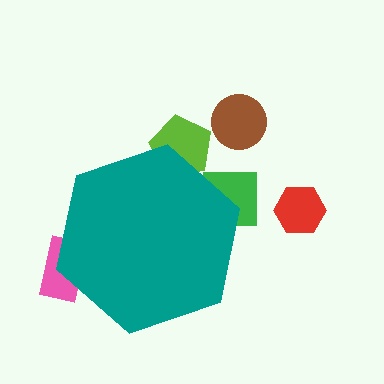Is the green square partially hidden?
Yes, the green square is partially hidden behind the teal hexagon.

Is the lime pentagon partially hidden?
Yes, the lime pentagon is partially hidden behind the teal hexagon.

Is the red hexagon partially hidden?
No, the red hexagon is fully visible.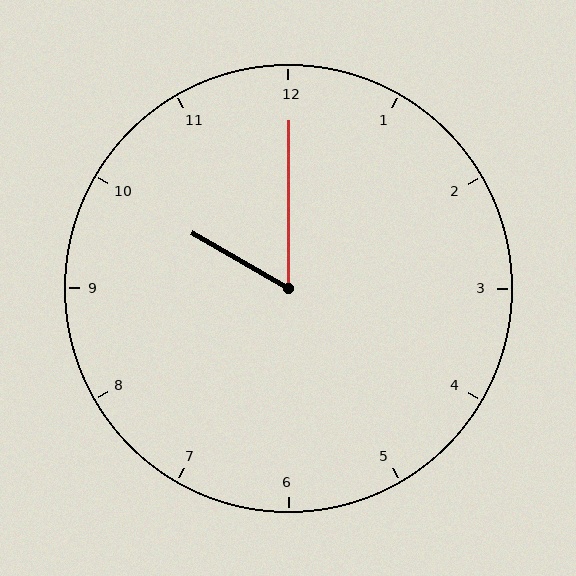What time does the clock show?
10:00.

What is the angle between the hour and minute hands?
Approximately 60 degrees.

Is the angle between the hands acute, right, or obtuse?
It is acute.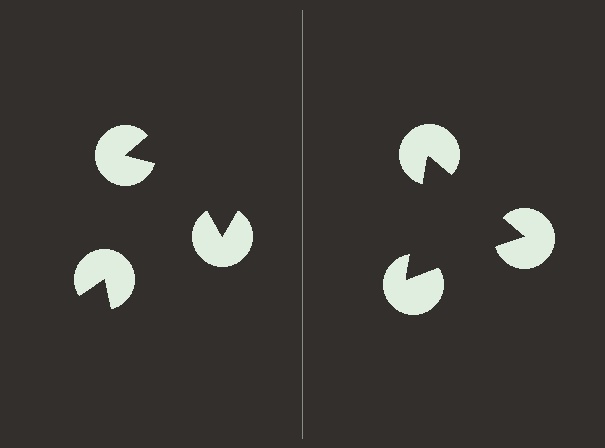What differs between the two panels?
The pac-man discs are positioned identically on both sides; only the wedge orientations differ. On the right they align to a triangle; on the left they are misaligned.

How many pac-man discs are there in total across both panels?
6 — 3 on each side.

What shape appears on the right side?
An illusory triangle.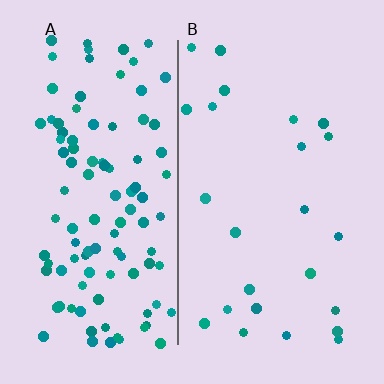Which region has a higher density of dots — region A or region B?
A (the left).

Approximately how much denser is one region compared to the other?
Approximately 4.5× — region A over region B.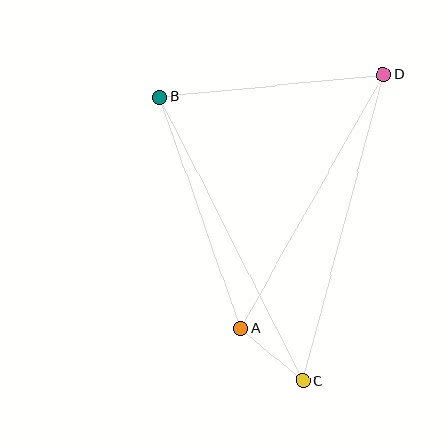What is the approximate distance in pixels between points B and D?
The distance between B and D is approximately 225 pixels.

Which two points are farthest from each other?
Points B and C are farthest from each other.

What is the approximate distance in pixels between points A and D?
The distance between A and D is approximately 291 pixels.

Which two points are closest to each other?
Points A and C are closest to each other.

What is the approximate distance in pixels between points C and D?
The distance between C and D is approximately 317 pixels.